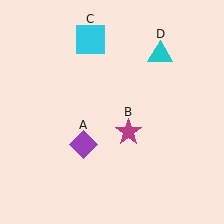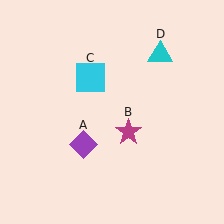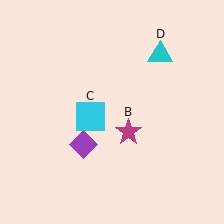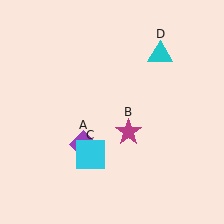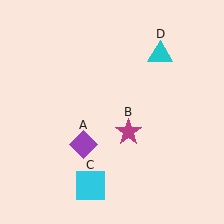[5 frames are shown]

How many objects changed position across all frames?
1 object changed position: cyan square (object C).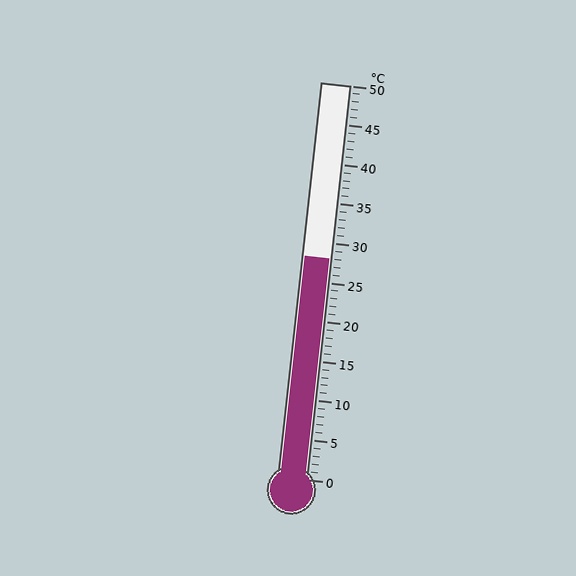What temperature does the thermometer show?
The thermometer shows approximately 28°C.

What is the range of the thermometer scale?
The thermometer scale ranges from 0°C to 50°C.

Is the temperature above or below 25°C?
The temperature is above 25°C.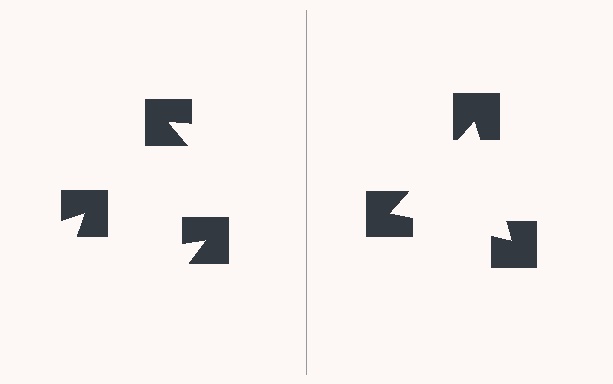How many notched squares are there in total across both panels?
6 — 3 on each side.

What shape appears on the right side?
An illusory triangle.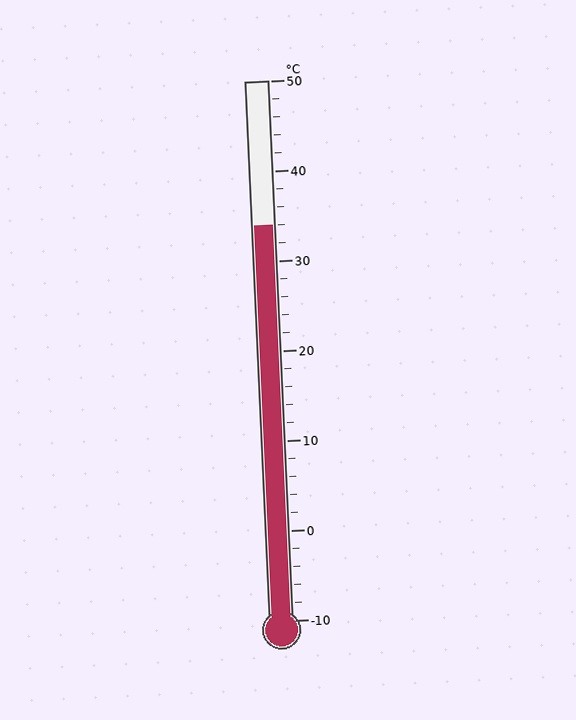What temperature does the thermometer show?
The thermometer shows approximately 34°C.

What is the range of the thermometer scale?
The thermometer scale ranges from -10°C to 50°C.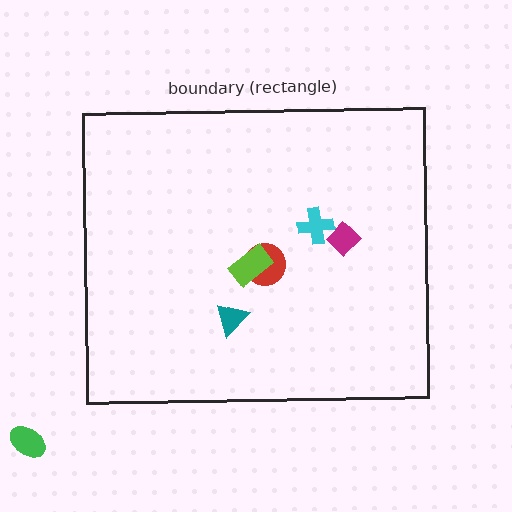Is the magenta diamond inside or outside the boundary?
Inside.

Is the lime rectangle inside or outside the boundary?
Inside.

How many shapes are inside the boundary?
5 inside, 1 outside.